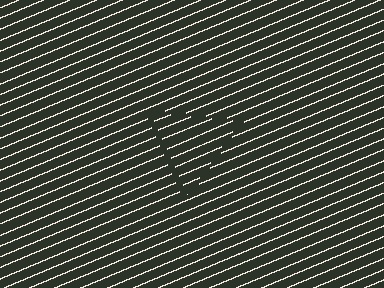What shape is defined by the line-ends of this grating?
An illusory triangle. The interior of the shape contains the same grating, shifted by half a period — the contour is defined by the phase discontinuity where line-ends from the inner and outer gratings abut.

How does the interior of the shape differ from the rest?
The interior of the shape contains the same grating, shifted by half a period — the contour is defined by the phase discontinuity where line-ends from the inner and outer gratings abut.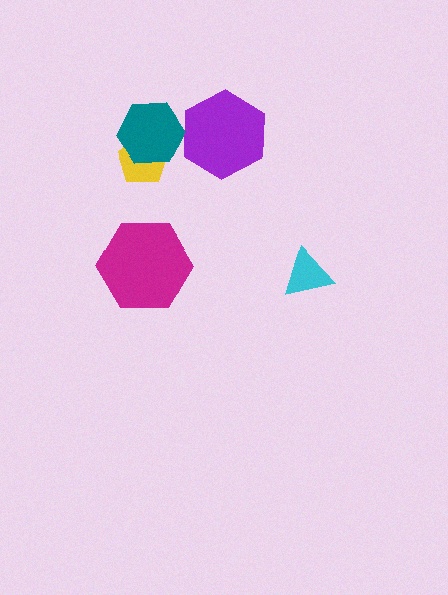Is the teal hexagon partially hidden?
No, no other shape covers it.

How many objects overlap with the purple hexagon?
0 objects overlap with the purple hexagon.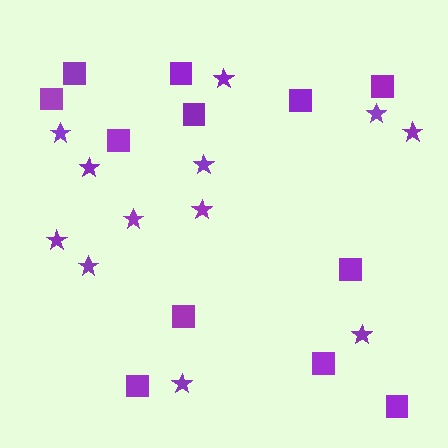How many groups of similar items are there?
There are 2 groups: one group of stars (12) and one group of squares (12).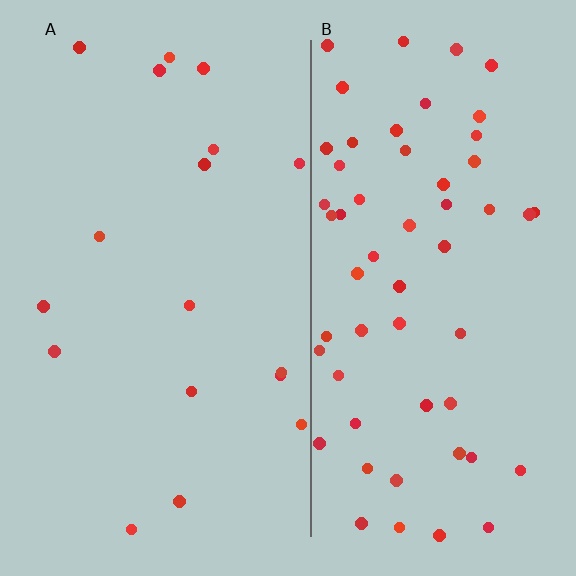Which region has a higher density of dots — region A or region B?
B (the right).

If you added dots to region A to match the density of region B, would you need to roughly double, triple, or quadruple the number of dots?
Approximately triple.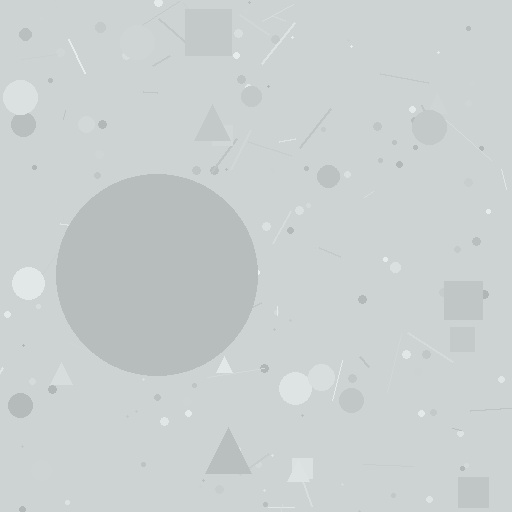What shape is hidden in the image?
A circle is hidden in the image.